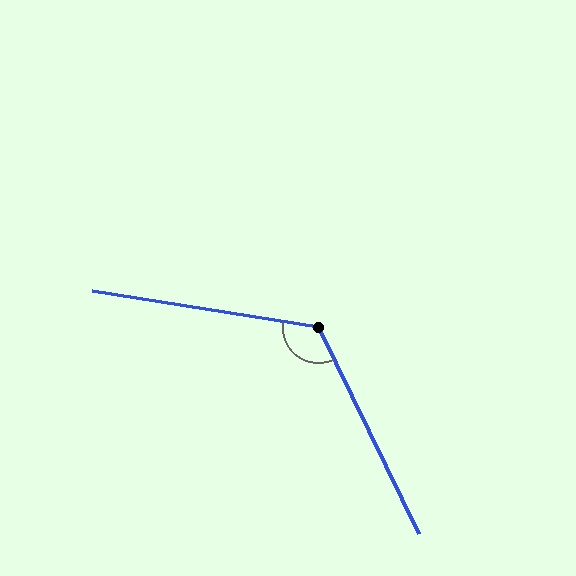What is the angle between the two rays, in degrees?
Approximately 125 degrees.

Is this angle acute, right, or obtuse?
It is obtuse.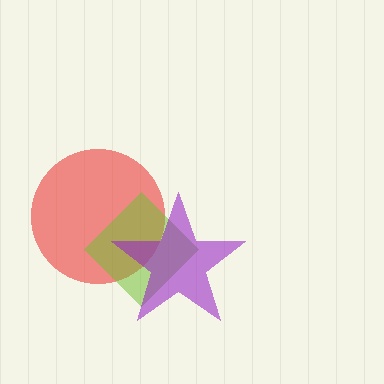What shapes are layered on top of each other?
The layered shapes are: a red circle, a lime diamond, a purple star.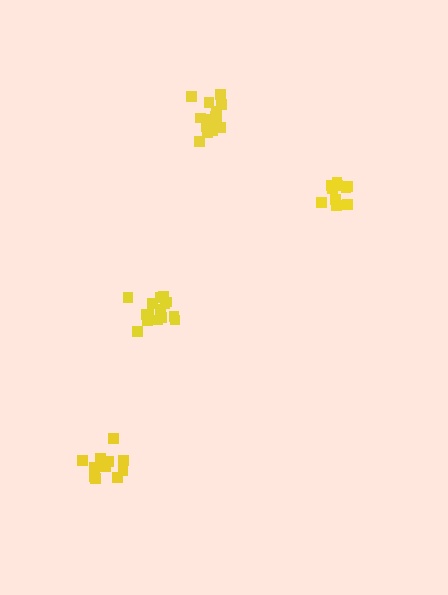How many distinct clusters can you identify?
There are 4 distinct clusters.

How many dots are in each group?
Group 1: 16 dots, Group 2: 15 dots, Group 3: 10 dots, Group 4: 12 dots (53 total).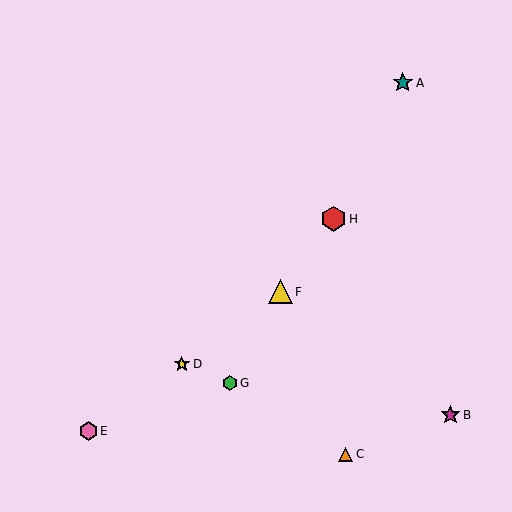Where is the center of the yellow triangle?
The center of the yellow triangle is at (280, 292).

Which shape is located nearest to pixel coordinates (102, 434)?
The pink hexagon (labeled E) at (88, 431) is nearest to that location.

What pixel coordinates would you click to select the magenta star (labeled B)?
Click at (450, 415) to select the magenta star B.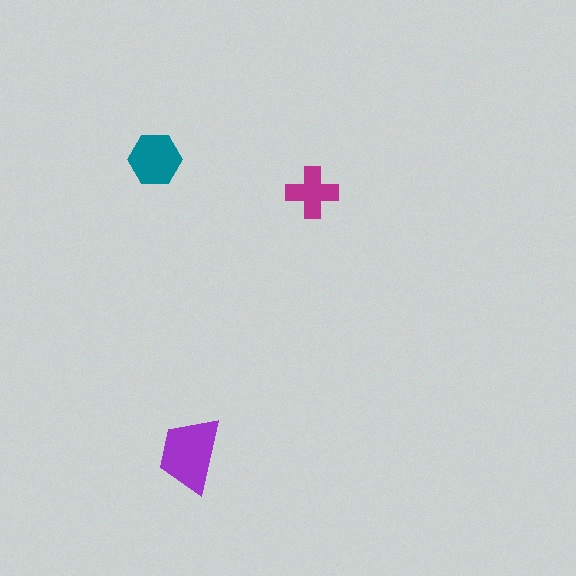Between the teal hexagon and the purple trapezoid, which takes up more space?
The purple trapezoid.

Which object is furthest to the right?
The magenta cross is rightmost.